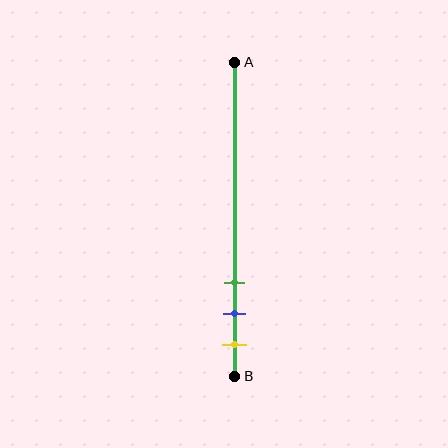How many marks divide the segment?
There are 3 marks dividing the segment.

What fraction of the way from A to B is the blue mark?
The blue mark is approximately 80% (0.8) of the way from A to B.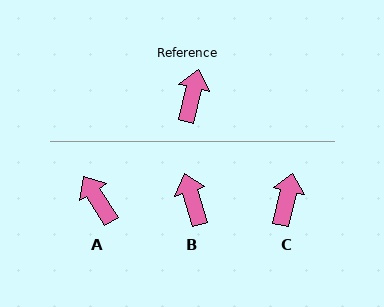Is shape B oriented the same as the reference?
No, it is off by about 30 degrees.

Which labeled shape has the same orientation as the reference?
C.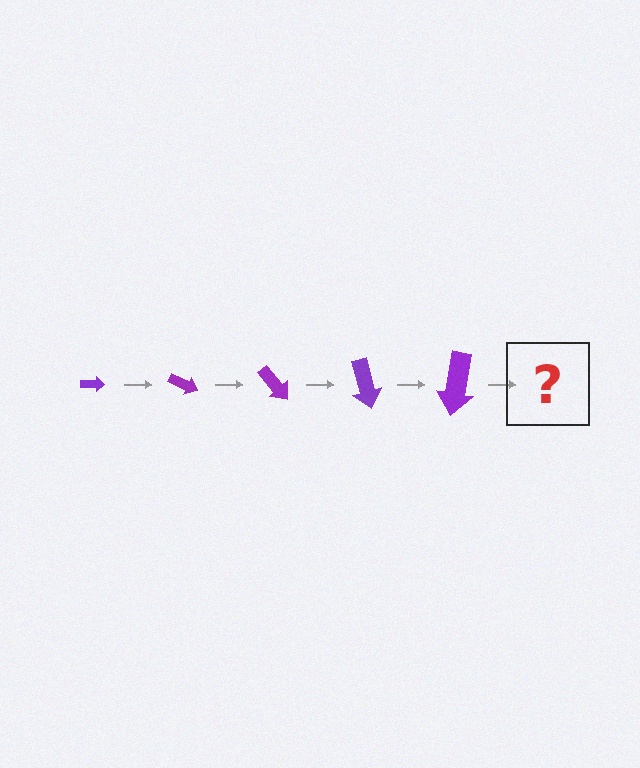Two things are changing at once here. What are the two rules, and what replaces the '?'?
The two rules are that the arrow grows larger each step and it rotates 25 degrees each step. The '?' should be an arrow, larger than the previous one and rotated 125 degrees from the start.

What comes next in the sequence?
The next element should be an arrow, larger than the previous one and rotated 125 degrees from the start.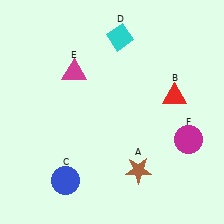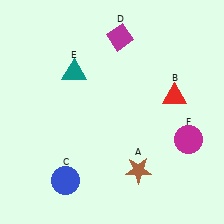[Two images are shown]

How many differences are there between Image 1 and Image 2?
There are 2 differences between the two images.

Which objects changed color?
D changed from cyan to magenta. E changed from magenta to teal.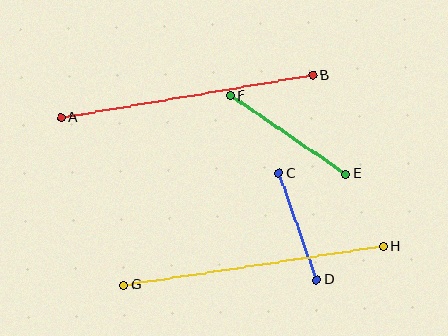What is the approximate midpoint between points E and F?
The midpoint is at approximately (288, 135) pixels.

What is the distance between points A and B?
The distance is approximately 255 pixels.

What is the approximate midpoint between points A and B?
The midpoint is at approximately (187, 96) pixels.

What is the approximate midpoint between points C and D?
The midpoint is at approximately (298, 227) pixels.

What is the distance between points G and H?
The distance is approximately 262 pixels.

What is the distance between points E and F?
The distance is approximately 140 pixels.